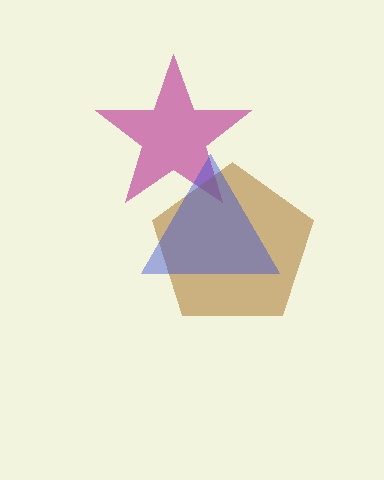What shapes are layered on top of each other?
The layered shapes are: a magenta star, a brown pentagon, a blue triangle.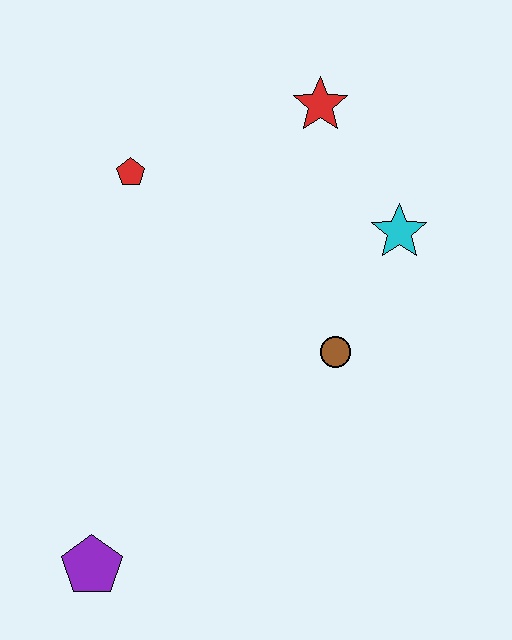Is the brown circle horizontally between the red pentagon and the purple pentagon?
No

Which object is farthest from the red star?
The purple pentagon is farthest from the red star.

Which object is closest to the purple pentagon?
The brown circle is closest to the purple pentagon.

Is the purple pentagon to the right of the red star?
No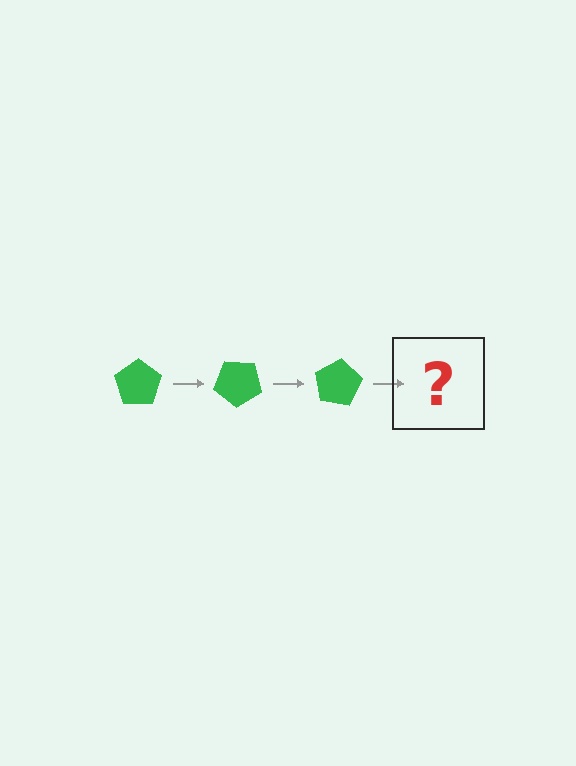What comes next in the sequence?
The next element should be a green pentagon rotated 120 degrees.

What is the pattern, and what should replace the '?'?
The pattern is that the pentagon rotates 40 degrees each step. The '?' should be a green pentagon rotated 120 degrees.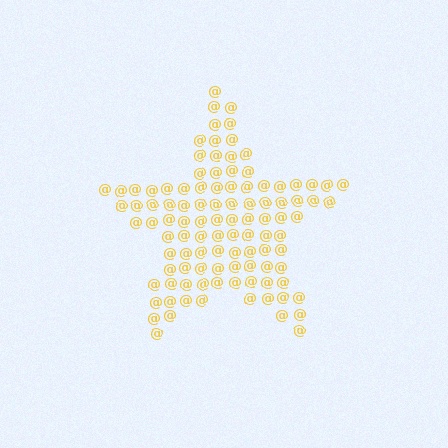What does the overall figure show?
The overall figure shows a star.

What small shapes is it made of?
It is made of small at signs.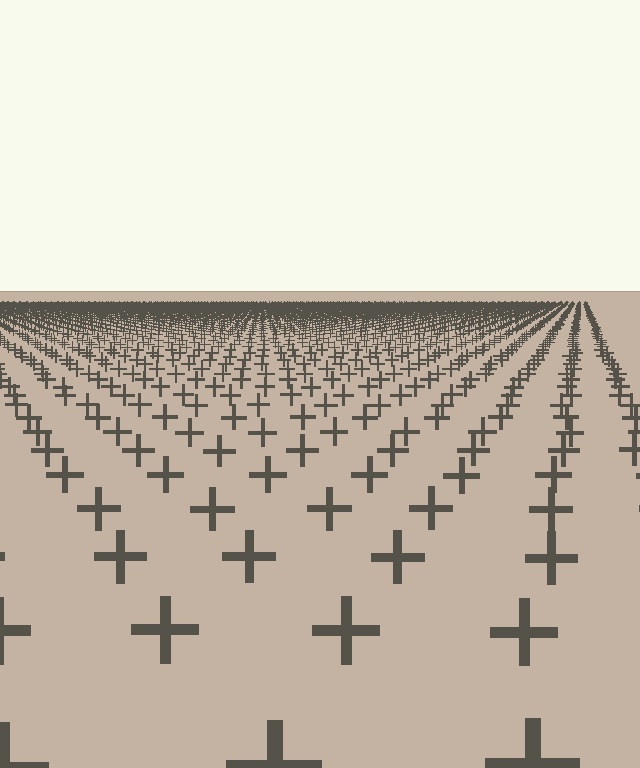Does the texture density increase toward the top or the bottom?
Density increases toward the top.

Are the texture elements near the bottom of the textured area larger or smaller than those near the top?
Larger. Near the bottom, elements are closer to the viewer and appear at a bigger on-screen size.